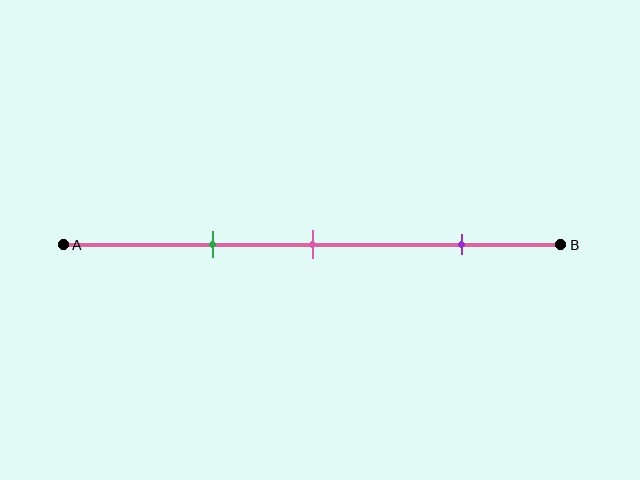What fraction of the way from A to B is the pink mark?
The pink mark is approximately 50% (0.5) of the way from A to B.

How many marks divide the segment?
There are 3 marks dividing the segment.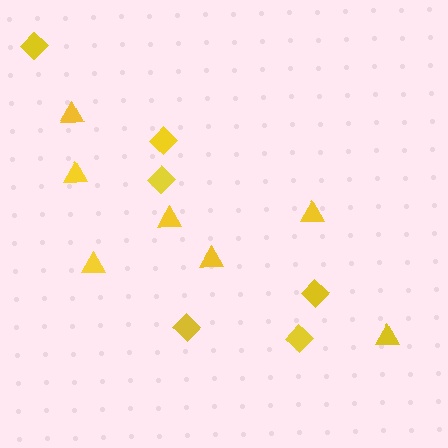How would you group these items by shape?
There are 2 groups: one group of triangles (7) and one group of diamonds (6).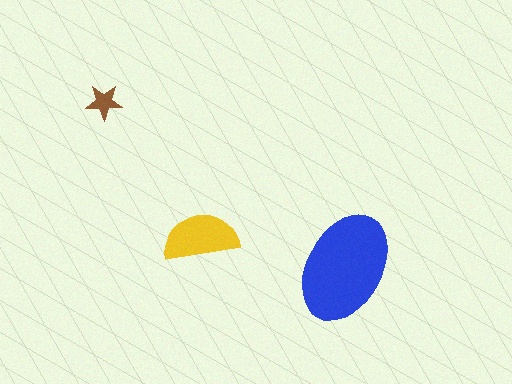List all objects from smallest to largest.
The brown star, the yellow semicircle, the blue ellipse.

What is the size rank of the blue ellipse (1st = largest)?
1st.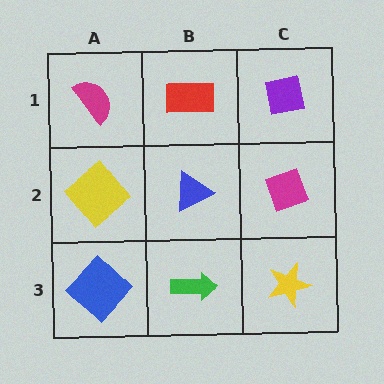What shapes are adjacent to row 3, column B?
A blue triangle (row 2, column B), a blue diamond (row 3, column A), a yellow star (row 3, column C).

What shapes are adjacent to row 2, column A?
A magenta semicircle (row 1, column A), a blue diamond (row 3, column A), a blue triangle (row 2, column B).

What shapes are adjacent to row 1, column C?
A magenta diamond (row 2, column C), a red rectangle (row 1, column B).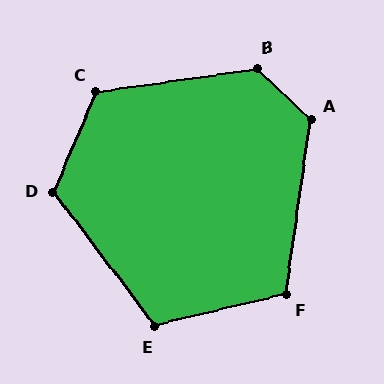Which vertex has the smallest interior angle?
F, at approximately 111 degrees.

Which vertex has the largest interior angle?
B, at approximately 129 degrees.